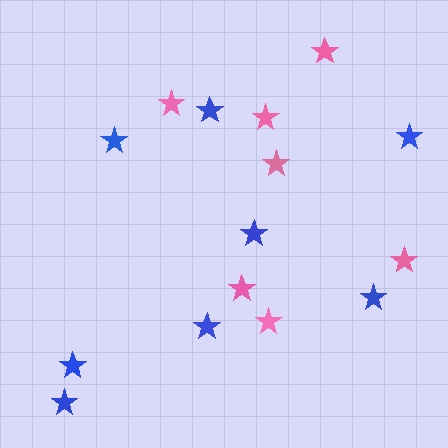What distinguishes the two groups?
There are 2 groups: one group of pink stars (7) and one group of blue stars (8).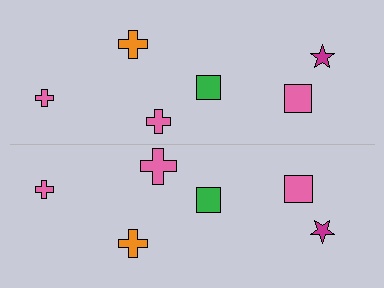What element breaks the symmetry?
The pink cross on the bottom side has a different size than its mirror counterpart.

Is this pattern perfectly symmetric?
No, the pattern is not perfectly symmetric. The pink cross on the bottom side has a different size than its mirror counterpart.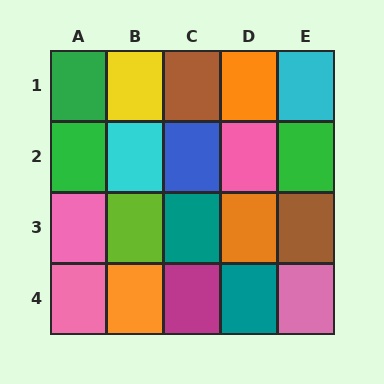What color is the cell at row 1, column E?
Cyan.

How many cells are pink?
4 cells are pink.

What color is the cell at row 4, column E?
Pink.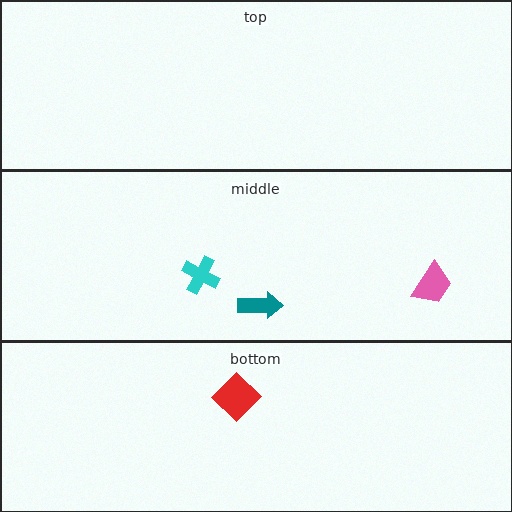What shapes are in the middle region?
The teal arrow, the cyan cross, the pink trapezoid.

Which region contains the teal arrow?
The middle region.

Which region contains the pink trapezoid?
The middle region.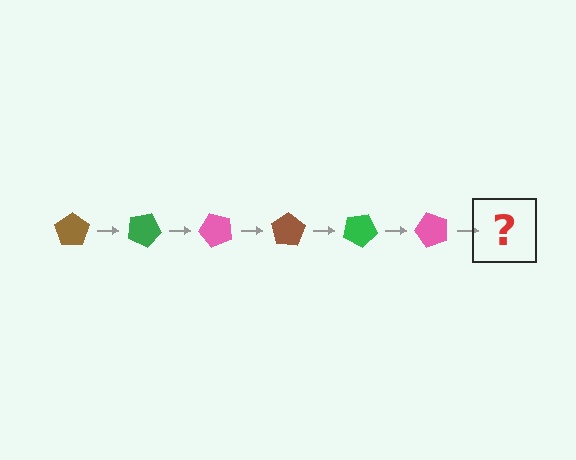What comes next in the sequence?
The next element should be a brown pentagon, rotated 150 degrees from the start.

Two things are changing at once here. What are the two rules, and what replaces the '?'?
The two rules are that it rotates 25 degrees each step and the color cycles through brown, green, and pink. The '?' should be a brown pentagon, rotated 150 degrees from the start.